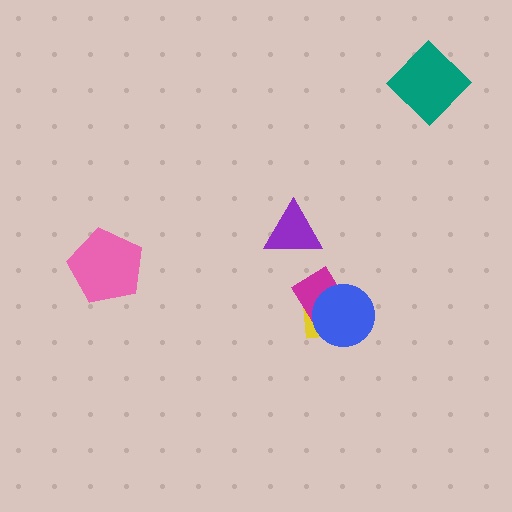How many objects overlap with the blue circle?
2 objects overlap with the blue circle.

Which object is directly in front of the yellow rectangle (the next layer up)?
The magenta diamond is directly in front of the yellow rectangle.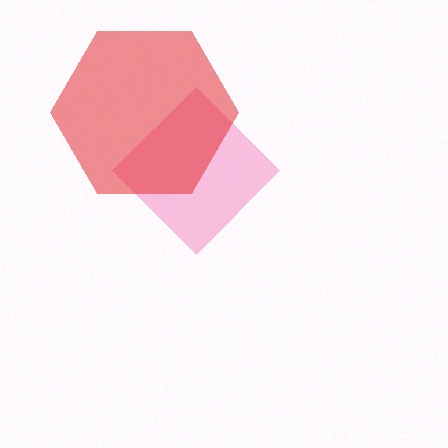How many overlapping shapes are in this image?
There are 2 overlapping shapes in the image.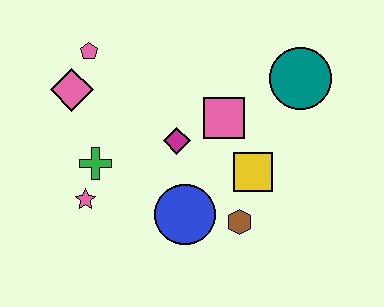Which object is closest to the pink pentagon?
The pink diamond is closest to the pink pentagon.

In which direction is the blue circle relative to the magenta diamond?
The blue circle is below the magenta diamond.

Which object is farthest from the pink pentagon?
The brown hexagon is farthest from the pink pentagon.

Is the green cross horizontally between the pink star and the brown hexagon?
Yes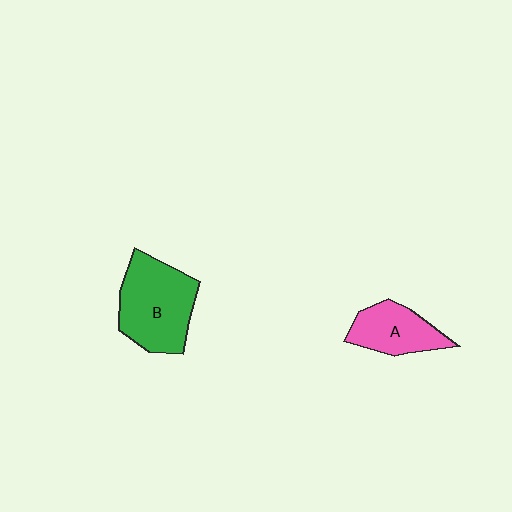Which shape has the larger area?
Shape B (green).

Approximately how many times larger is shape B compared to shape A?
Approximately 1.6 times.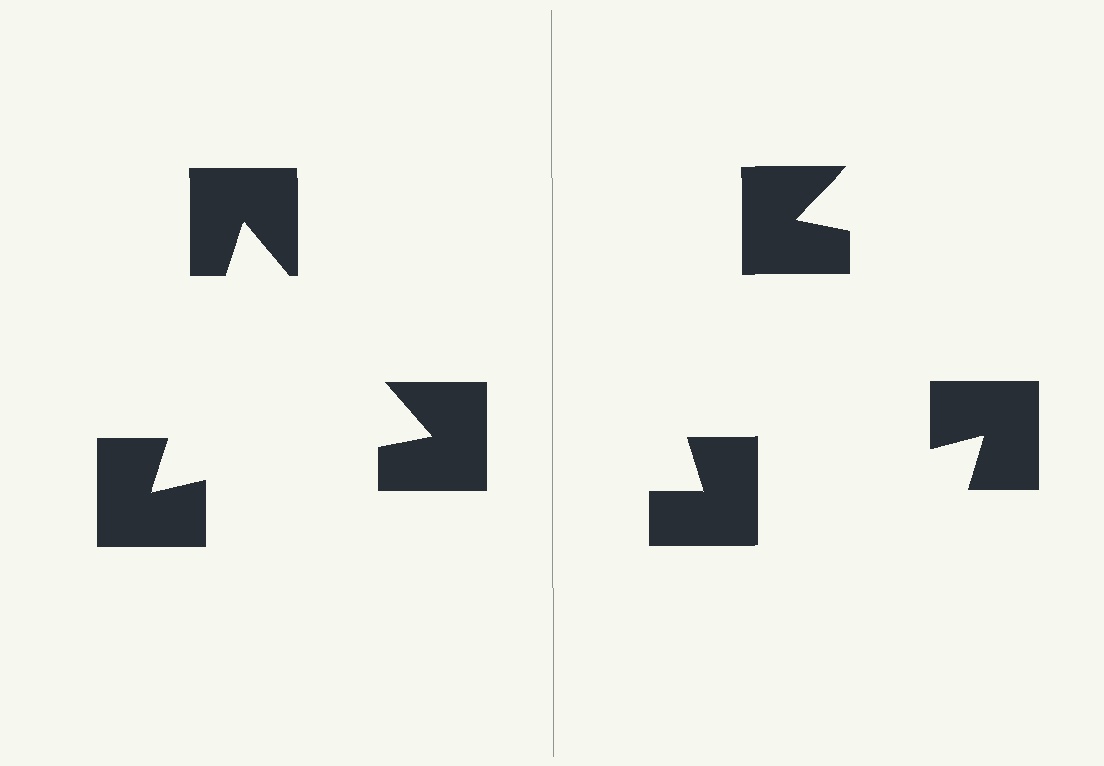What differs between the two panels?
The notched squares are positioned identically on both sides; only the wedge orientations differ. On the left they align to a triangle; on the right they are misaligned.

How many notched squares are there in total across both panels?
6 — 3 on each side.